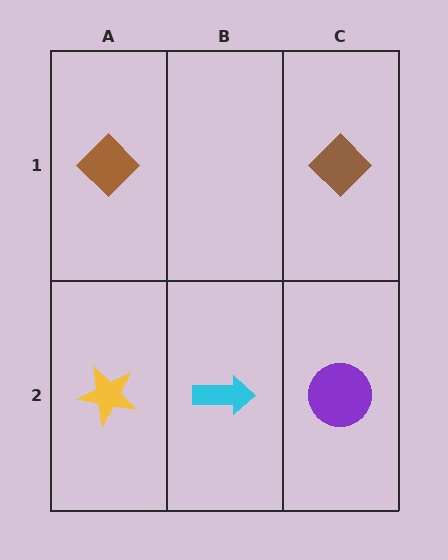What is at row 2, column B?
A cyan arrow.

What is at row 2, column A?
A yellow star.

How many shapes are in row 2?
3 shapes.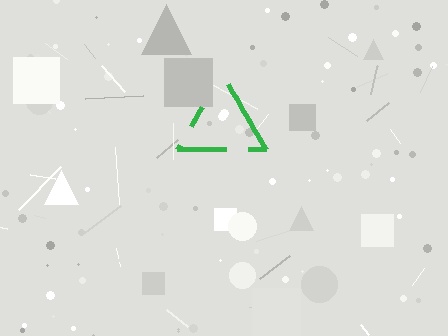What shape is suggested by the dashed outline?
The dashed outline suggests a triangle.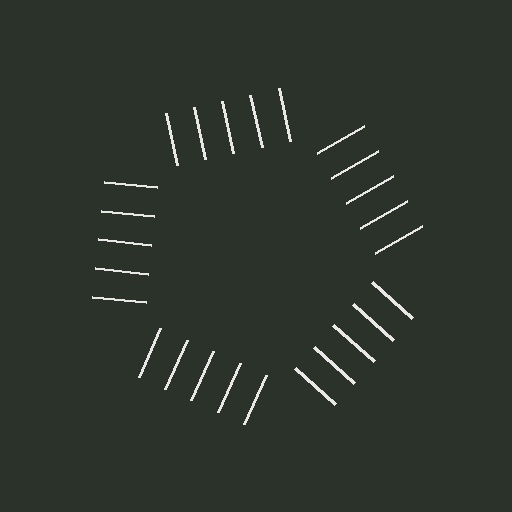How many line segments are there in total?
25 — 5 along each of the 5 edges.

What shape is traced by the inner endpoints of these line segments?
An illusory pentagon — the line segments terminate on its edges but no continuous stroke is drawn.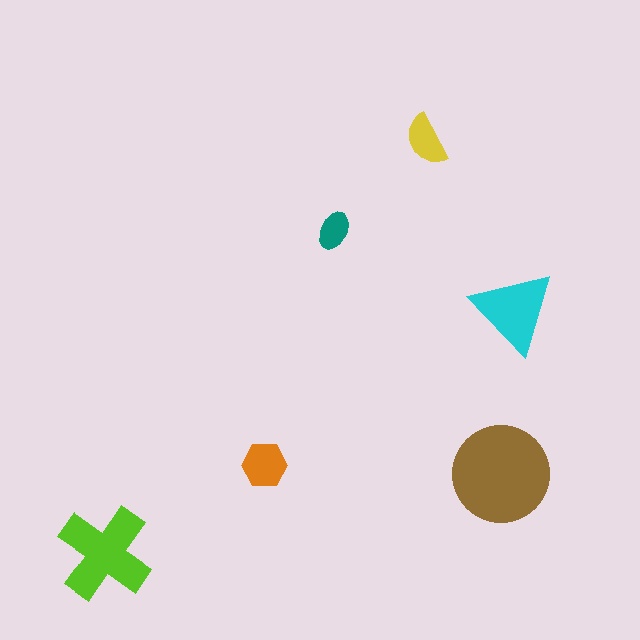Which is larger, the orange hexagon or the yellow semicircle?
The orange hexagon.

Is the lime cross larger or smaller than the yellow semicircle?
Larger.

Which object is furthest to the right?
The cyan triangle is rightmost.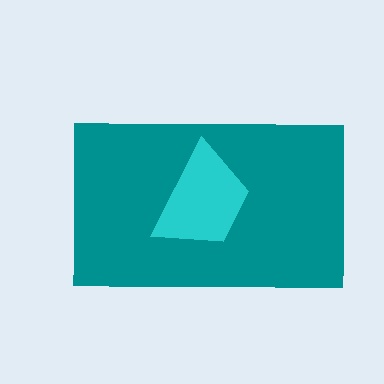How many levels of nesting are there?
2.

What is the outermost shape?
The teal rectangle.